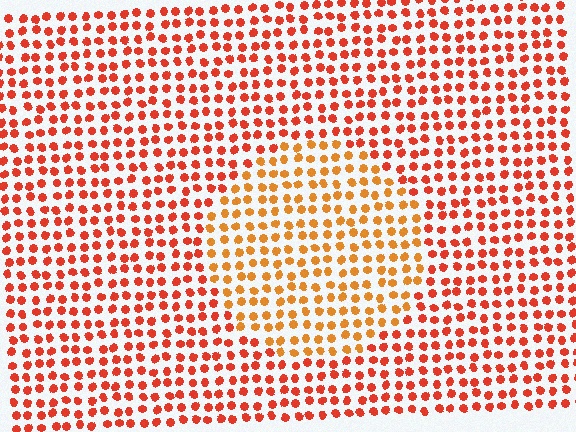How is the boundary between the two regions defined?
The boundary is defined purely by a slight shift in hue (about 26 degrees). Spacing, size, and orientation are identical on both sides.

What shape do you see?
I see a circle.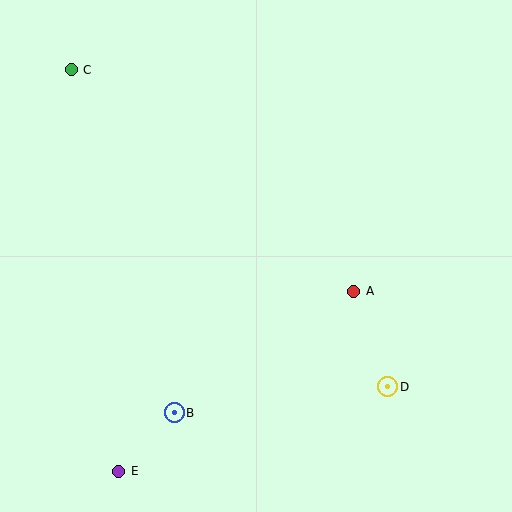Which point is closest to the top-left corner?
Point C is closest to the top-left corner.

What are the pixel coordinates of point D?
Point D is at (388, 387).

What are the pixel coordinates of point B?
Point B is at (174, 413).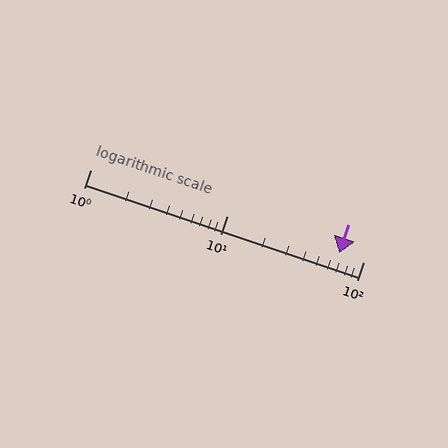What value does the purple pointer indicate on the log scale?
The pointer indicates approximately 66.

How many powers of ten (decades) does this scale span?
The scale spans 2 decades, from 1 to 100.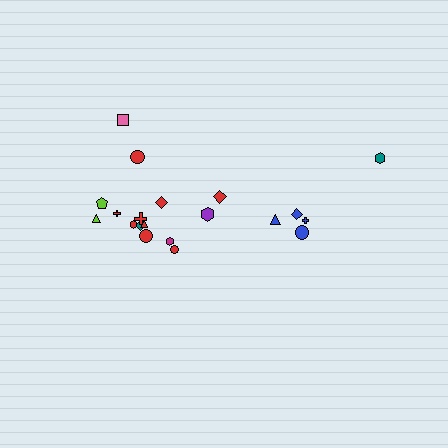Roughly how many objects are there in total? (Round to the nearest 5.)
Roughly 20 objects in total.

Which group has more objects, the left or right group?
The left group.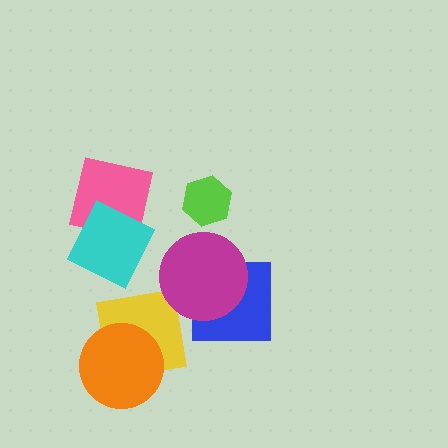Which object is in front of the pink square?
The cyan diamond is in front of the pink square.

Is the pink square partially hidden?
Yes, it is partially covered by another shape.